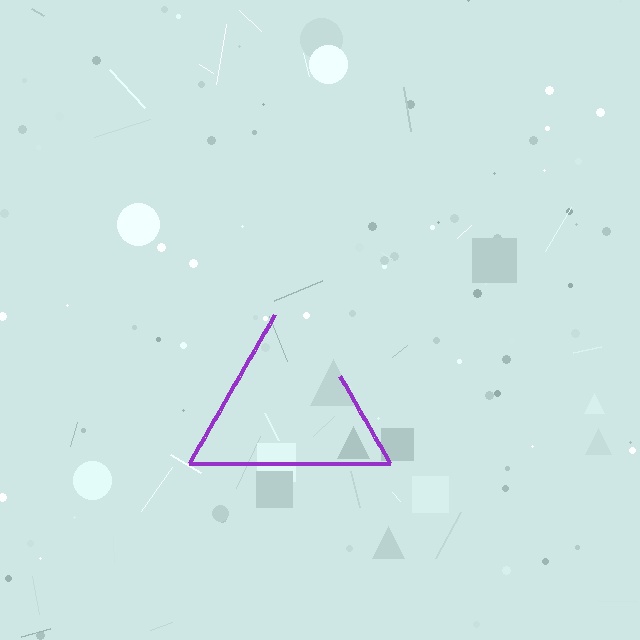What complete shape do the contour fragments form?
The contour fragments form a triangle.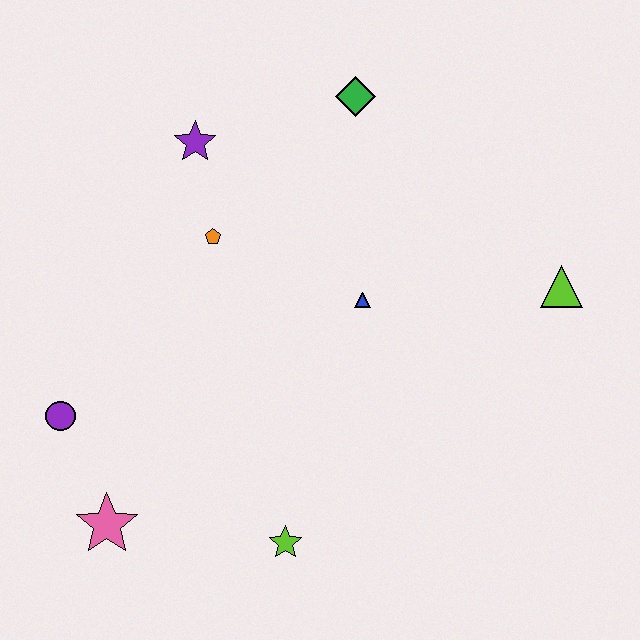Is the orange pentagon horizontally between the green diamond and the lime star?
No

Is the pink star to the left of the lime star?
Yes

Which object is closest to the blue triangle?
The orange pentagon is closest to the blue triangle.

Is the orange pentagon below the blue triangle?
No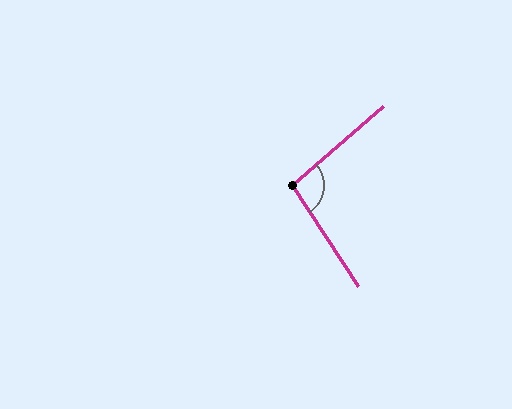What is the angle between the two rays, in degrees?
Approximately 98 degrees.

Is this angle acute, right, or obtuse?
It is obtuse.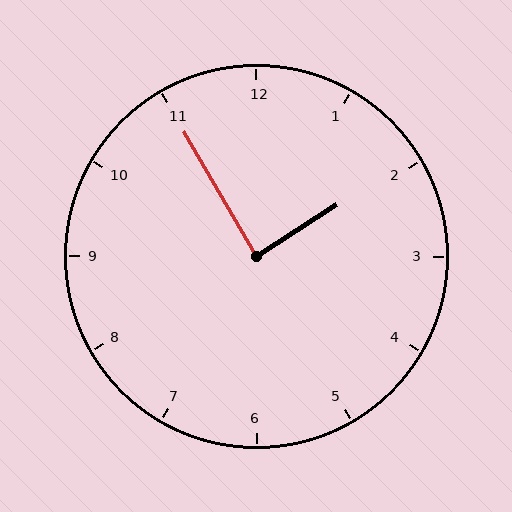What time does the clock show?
1:55.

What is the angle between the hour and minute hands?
Approximately 88 degrees.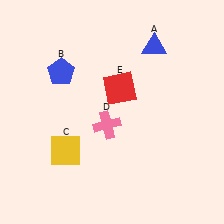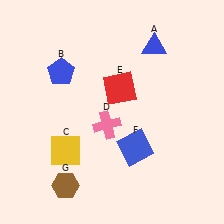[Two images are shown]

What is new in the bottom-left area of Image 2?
A brown hexagon (G) was added in the bottom-left area of Image 2.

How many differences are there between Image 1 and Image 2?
There are 2 differences between the two images.